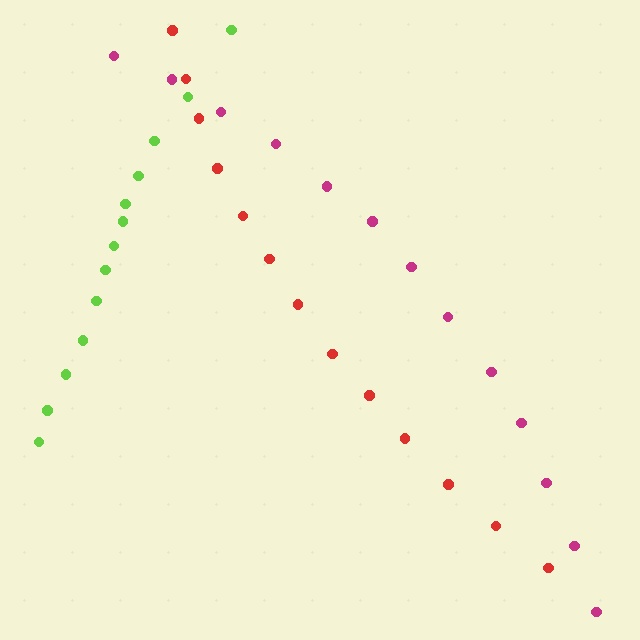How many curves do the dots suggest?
There are 3 distinct paths.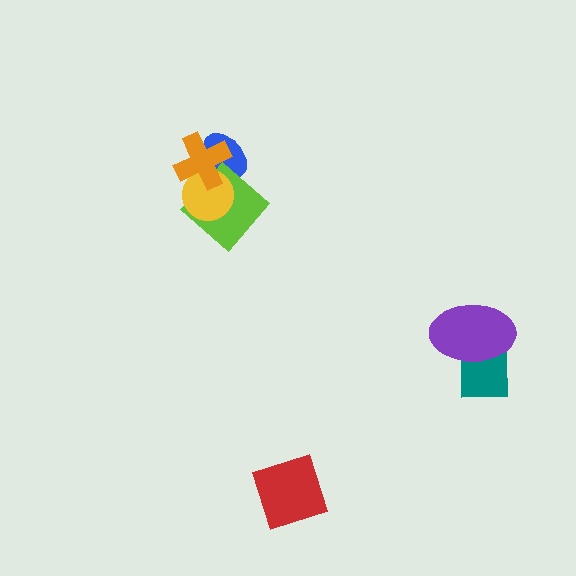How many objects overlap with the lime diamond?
3 objects overlap with the lime diamond.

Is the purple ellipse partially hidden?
No, no other shape covers it.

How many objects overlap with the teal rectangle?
1 object overlaps with the teal rectangle.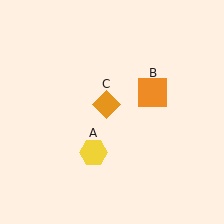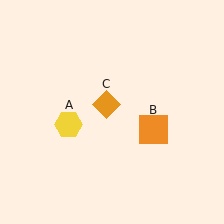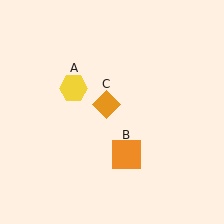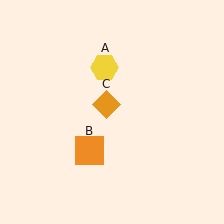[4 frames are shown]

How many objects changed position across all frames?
2 objects changed position: yellow hexagon (object A), orange square (object B).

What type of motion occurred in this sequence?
The yellow hexagon (object A), orange square (object B) rotated clockwise around the center of the scene.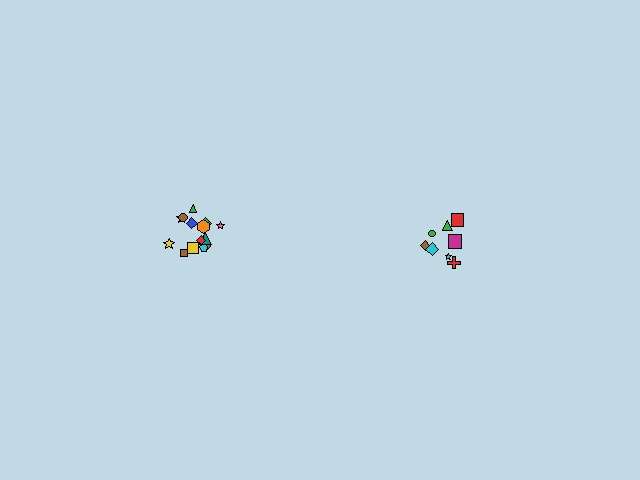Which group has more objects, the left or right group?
The left group.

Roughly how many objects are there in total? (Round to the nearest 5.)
Roughly 25 objects in total.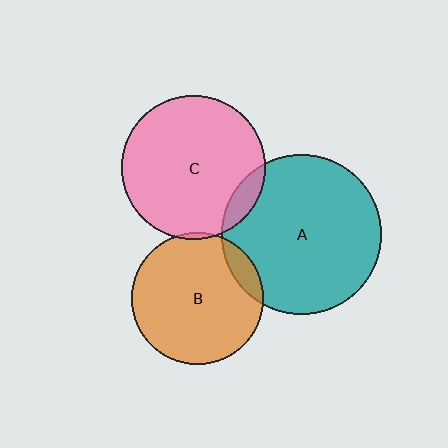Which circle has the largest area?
Circle A (teal).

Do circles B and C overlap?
Yes.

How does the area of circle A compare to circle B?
Approximately 1.5 times.